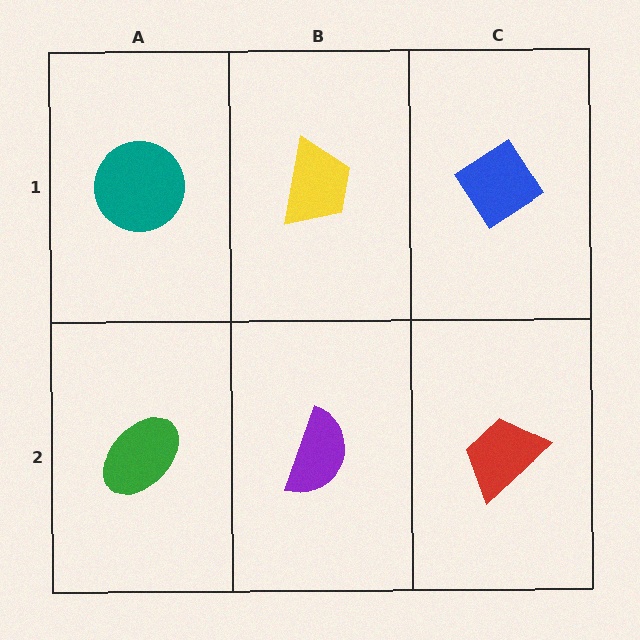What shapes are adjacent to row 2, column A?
A teal circle (row 1, column A), a purple semicircle (row 2, column B).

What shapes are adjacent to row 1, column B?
A purple semicircle (row 2, column B), a teal circle (row 1, column A), a blue diamond (row 1, column C).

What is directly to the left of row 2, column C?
A purple semicircle.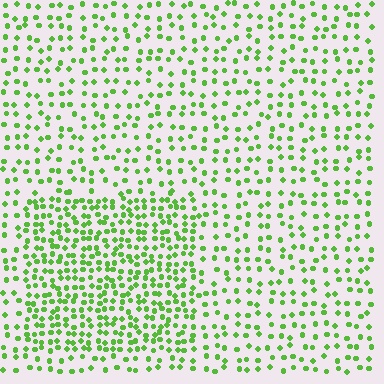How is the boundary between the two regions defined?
The boundary is defined by a change in element density (approximately 2.0x ratio). All elements are the same color, size, and shape.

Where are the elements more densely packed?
The elements are more densely packed inside the rectangle boundary.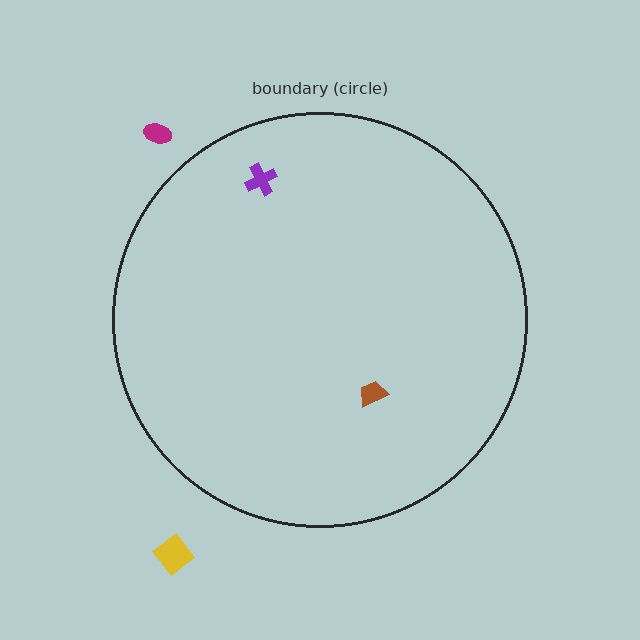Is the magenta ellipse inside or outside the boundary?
Outside.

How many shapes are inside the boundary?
2 inside, 2 outside.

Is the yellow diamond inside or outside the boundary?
Outside.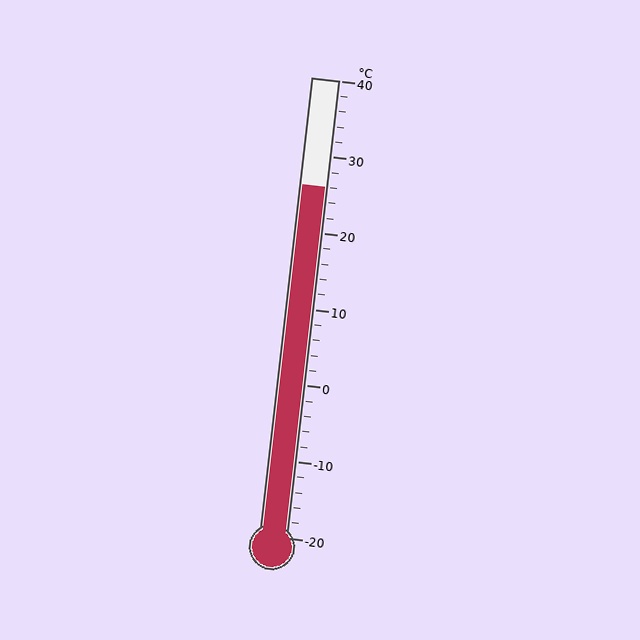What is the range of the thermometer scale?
The thermometer scale ranges from -20°C to 40°C.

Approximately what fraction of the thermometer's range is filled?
The thermometer is filled to approximately 75% of its range.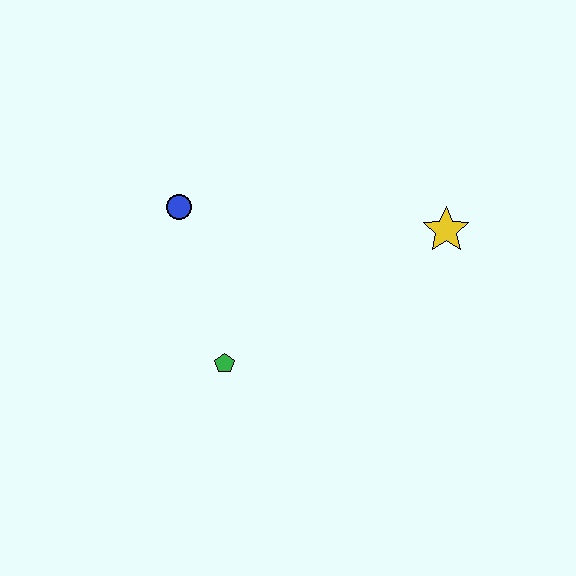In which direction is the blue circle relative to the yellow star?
The blue circle is to the left of the yellow star.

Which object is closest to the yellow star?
The green pentagon is closest to the yellow star.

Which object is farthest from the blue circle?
The yellow star is farthest from the blue circle.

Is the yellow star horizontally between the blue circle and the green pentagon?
No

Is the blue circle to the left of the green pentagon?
Yes